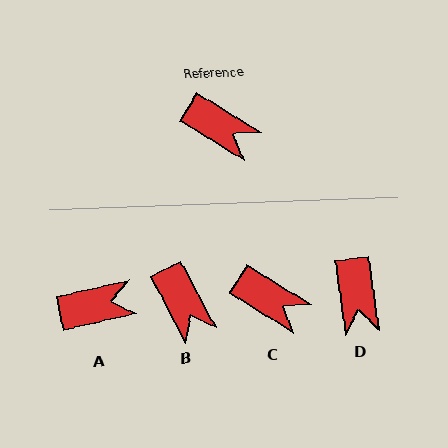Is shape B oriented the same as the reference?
No, it is off by about 31 degrees.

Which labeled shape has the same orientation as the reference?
C.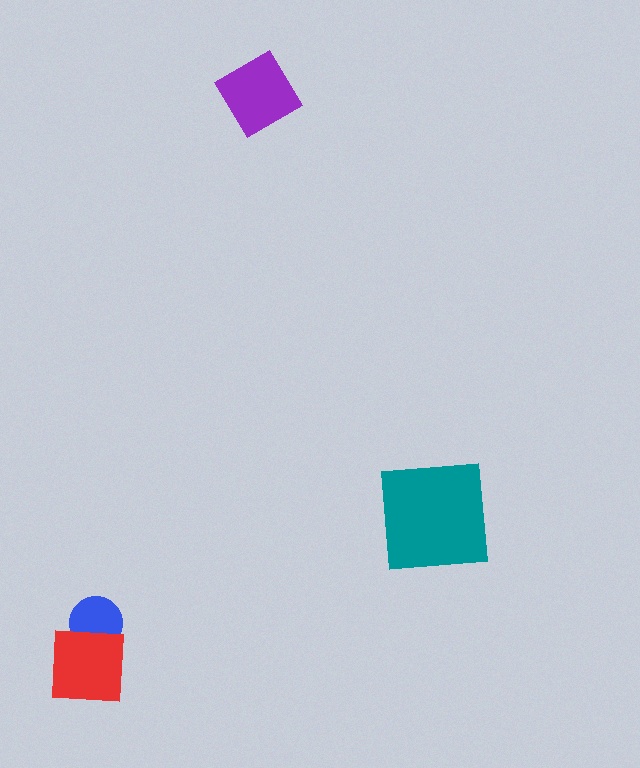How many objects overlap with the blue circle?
1 object overlaps with the blue circle.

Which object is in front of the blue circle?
The red square is in front of the blue circle.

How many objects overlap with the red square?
1 object overlaps with the red square.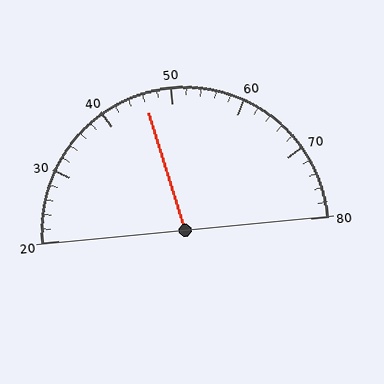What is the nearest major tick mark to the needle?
The nearest major tick mark is 50.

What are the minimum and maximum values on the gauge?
The gauge ranges from 20 to 80.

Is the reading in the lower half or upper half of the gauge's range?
The reading is in the lower half of the range (20 to 80).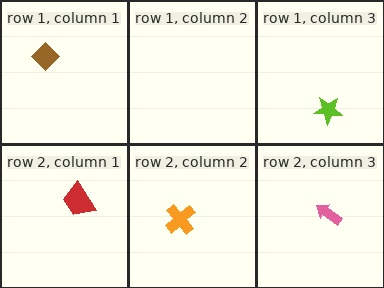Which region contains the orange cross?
The row 2, column 2 region.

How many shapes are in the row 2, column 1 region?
1.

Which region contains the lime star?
The row 1, column 3 region.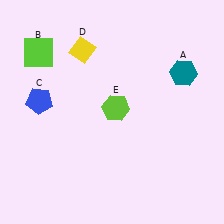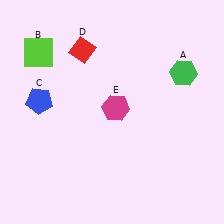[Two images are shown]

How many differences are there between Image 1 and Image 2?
There are 3 differences between the two images.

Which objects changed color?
A changed from teal to green. D changed from yellow to red. E changed from lime to magenta.